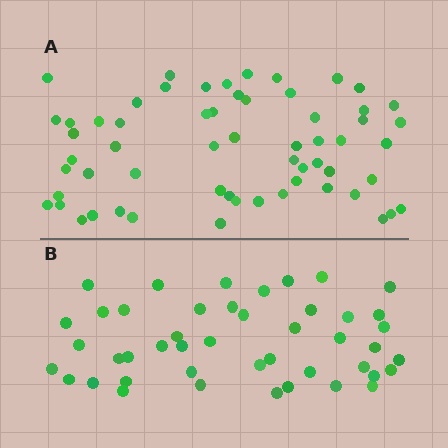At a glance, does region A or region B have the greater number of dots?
Region A (the top region) has more dots.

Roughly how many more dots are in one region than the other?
Region A has approximately 15 more dots than region B.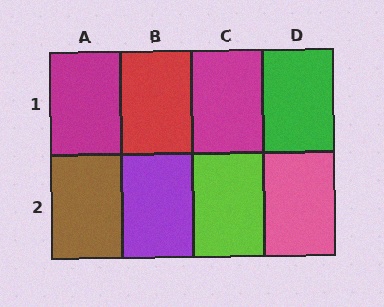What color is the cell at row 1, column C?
Magenta.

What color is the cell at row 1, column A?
Magenta.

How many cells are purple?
1 cell is purple.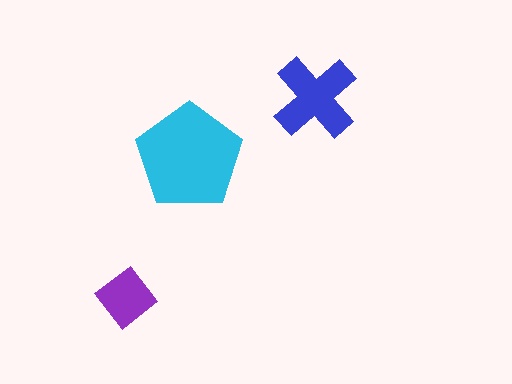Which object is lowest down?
The purple diamond is bottommost.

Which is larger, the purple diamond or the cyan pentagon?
The cyan pentagon.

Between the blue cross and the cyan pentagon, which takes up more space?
The cyan pentagon.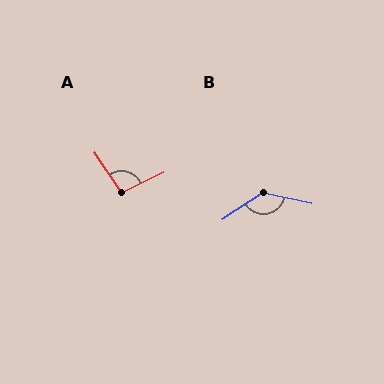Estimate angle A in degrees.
Approximately 97 degrees.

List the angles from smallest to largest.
A (97°), B (134°).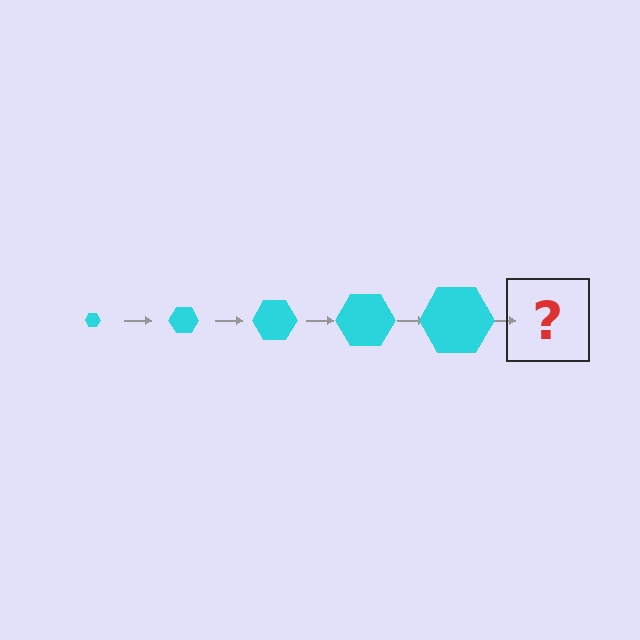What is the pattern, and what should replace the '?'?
The pattern is that the hexagon gets progressively larger each step. The '?' should be a cyan hexagon, larger than the previous one.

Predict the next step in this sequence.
The next step is a cyan hexagon, larger than the previous one.